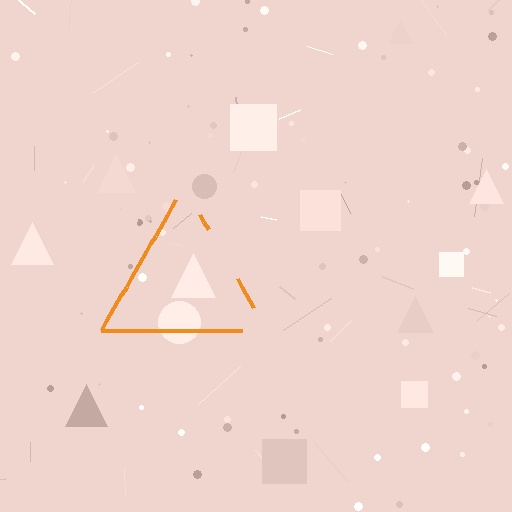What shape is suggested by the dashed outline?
The dashed outline suggests a triangle.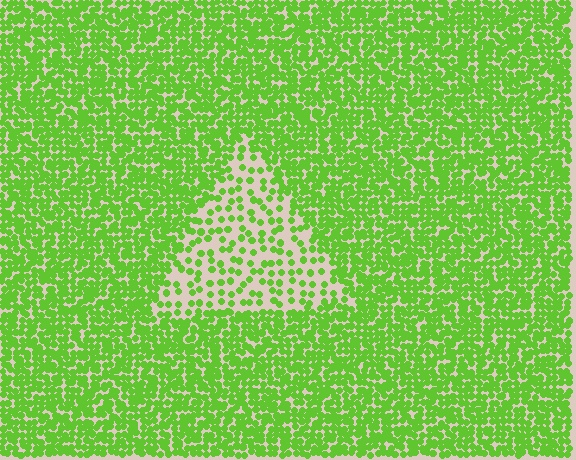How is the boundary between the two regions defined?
The boundary is defined by a change in element density (approximately 2.6x ratio). All elements are the same color, size, and shape.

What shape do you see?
I see a triangle.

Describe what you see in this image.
The image contains small lime elements arranged at two different densities. A triangle-shaped region is visible where the elements are less densely packed than the surrounding area.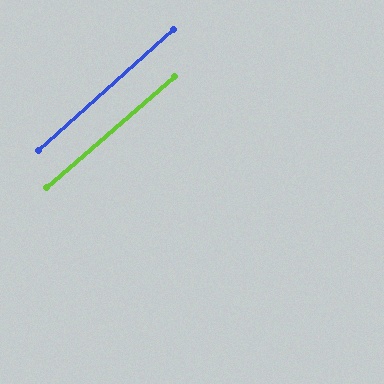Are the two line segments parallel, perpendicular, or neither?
Parallel — their directions differ by only 0.7°.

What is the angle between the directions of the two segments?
Approximately 1 degree.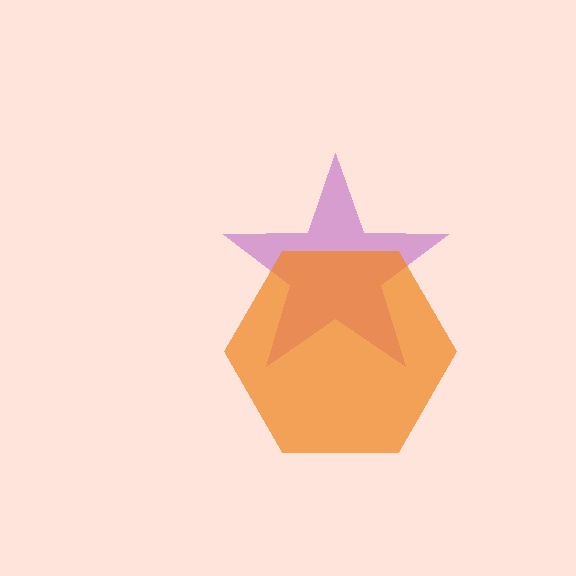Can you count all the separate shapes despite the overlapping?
Yes, there are 2 separate shapes.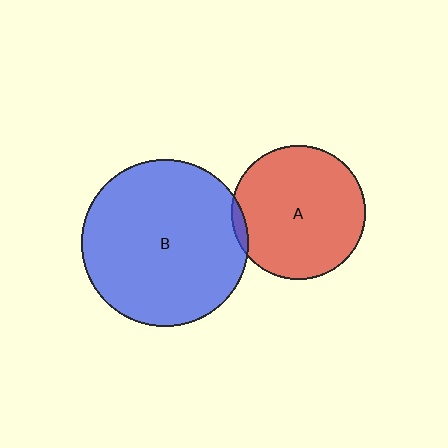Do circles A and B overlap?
Yes.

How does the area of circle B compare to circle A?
Approximately 1.5 times.